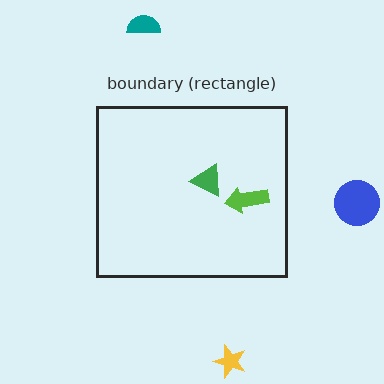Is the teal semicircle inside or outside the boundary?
Outside.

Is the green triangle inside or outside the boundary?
Inside.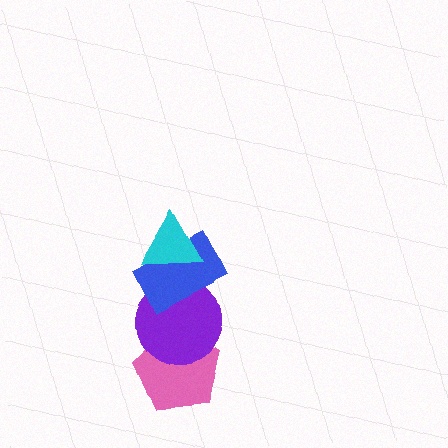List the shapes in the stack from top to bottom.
From top to bottom: the cyan triangle, the blue rectangle, the purple circle, the pink pentagon.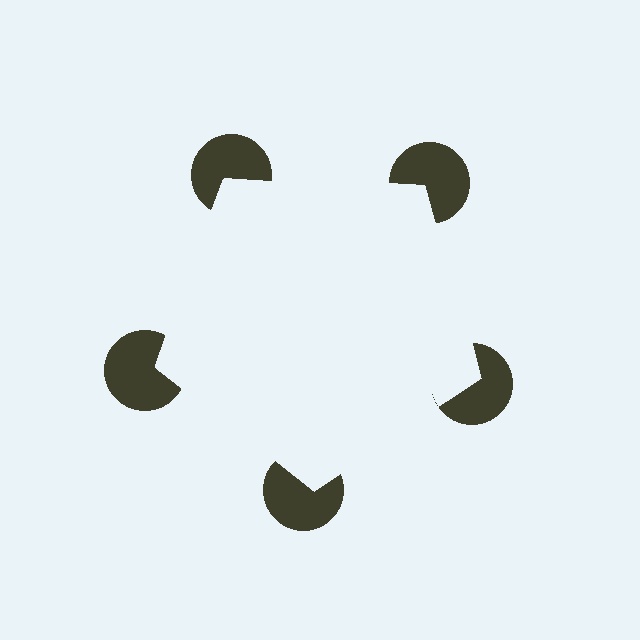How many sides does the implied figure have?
5 sides.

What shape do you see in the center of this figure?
An illusory pentagon — its edges are inferred from the aligned wedge cuts in the pac-man discs, not physically drawn.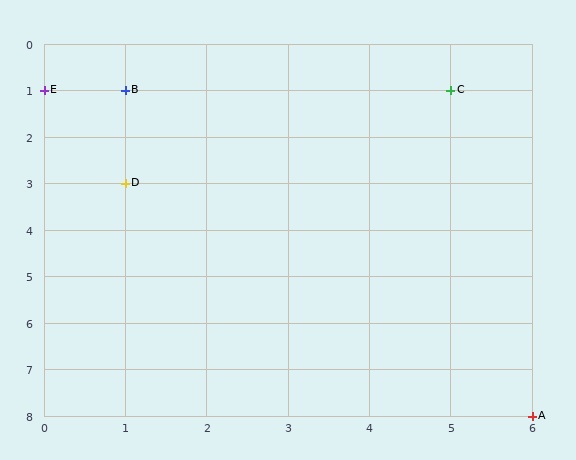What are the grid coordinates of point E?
Point E is at grid coordinates (0, 1).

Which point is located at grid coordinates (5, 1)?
Point C is at (5, 1).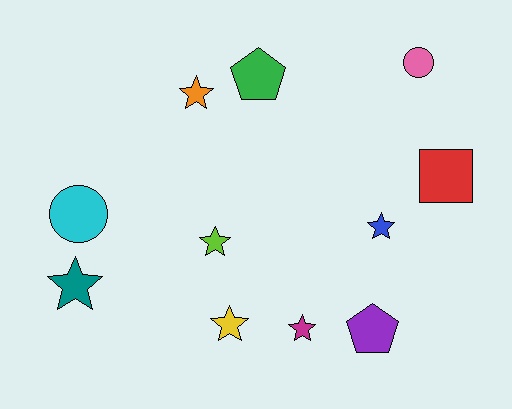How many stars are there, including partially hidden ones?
There are 6 stars.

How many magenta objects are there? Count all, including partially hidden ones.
There is 1 magenta object.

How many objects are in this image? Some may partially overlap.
There are 11 objects.